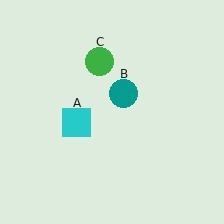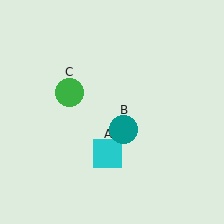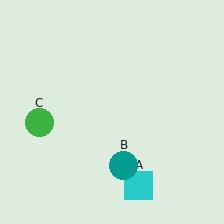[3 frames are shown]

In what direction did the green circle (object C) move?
The green circle (object C) moved down and to the left.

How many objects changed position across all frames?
3 objects changed position: cyan square (object A), teal circle (object B), green circle (object C).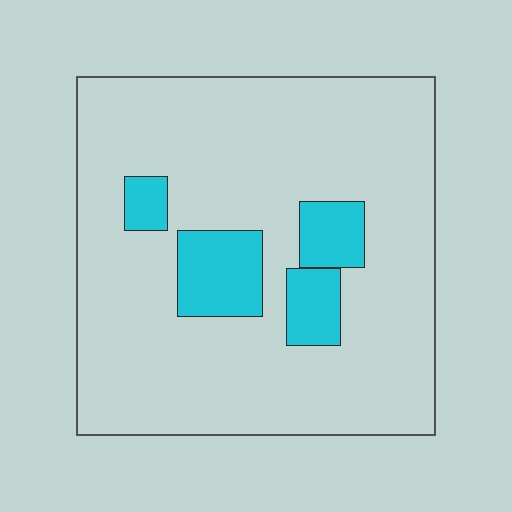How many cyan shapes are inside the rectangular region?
4.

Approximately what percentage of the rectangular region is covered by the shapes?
Approximately 15%.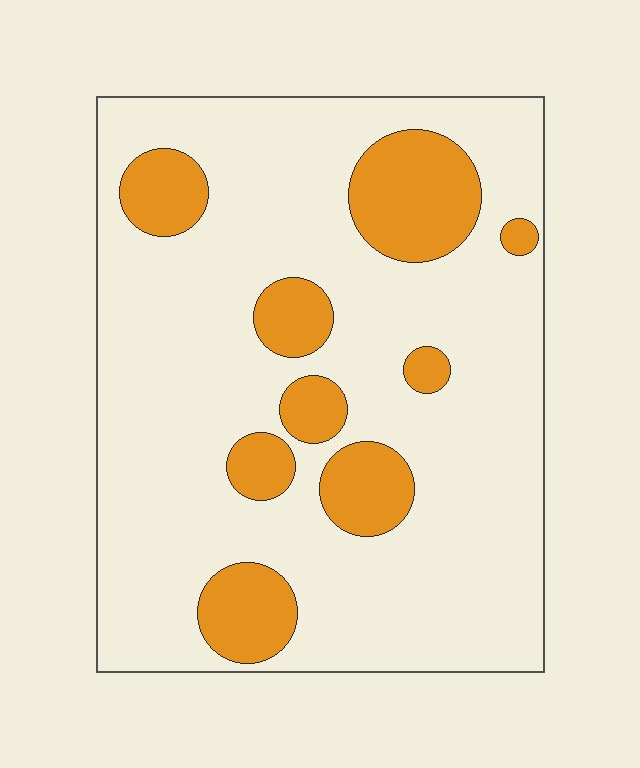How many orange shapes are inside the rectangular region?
9.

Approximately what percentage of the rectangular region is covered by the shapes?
Approximately 20%.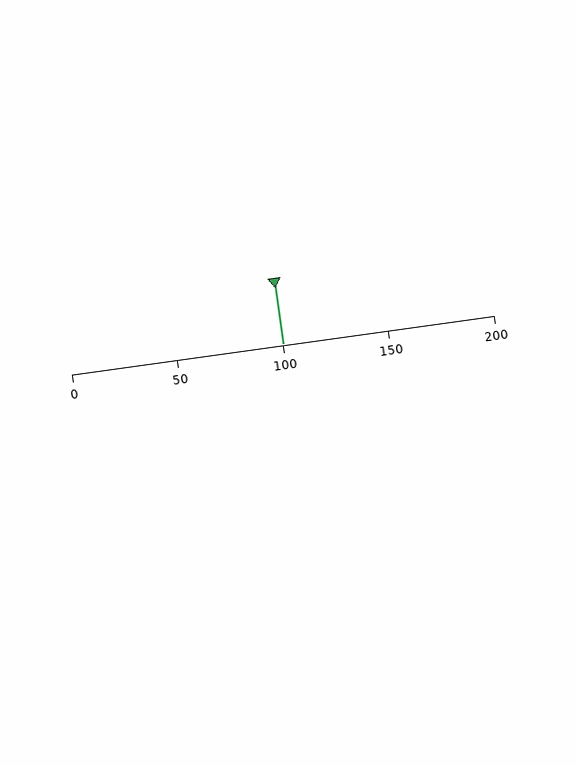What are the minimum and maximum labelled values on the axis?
The axis runs from 0 to 200.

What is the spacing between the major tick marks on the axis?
The major ticks are spaced 50 apart.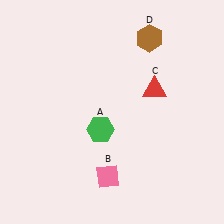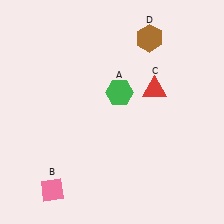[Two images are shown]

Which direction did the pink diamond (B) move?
The pink diamond (B) moved left.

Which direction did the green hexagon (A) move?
The green hexagon (A) moved up.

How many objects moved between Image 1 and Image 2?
2 objects moved between the two images.